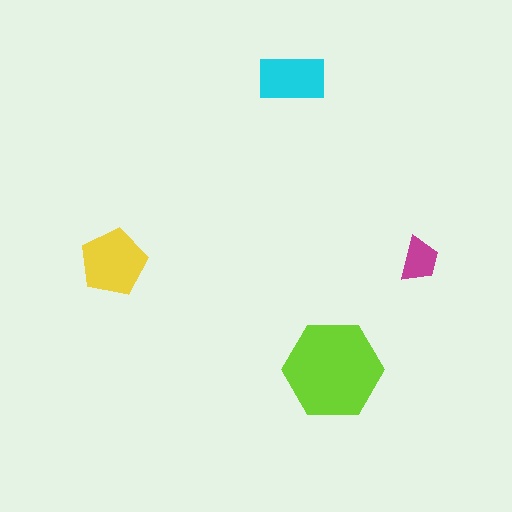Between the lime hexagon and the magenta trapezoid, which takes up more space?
The lime hexagon.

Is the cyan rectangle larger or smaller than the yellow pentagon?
Smaller.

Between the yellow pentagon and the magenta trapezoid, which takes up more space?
The yellow pentagon.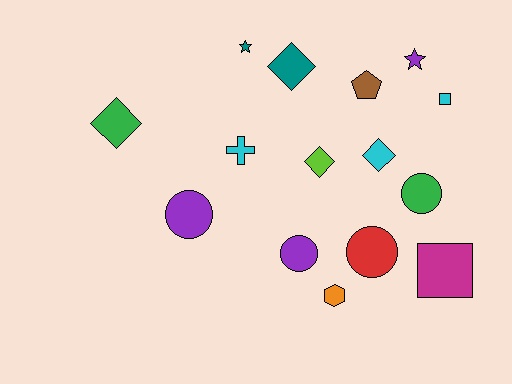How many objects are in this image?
There are 15 objects.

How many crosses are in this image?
There is 1 cross.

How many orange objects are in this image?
There is 1 orange object.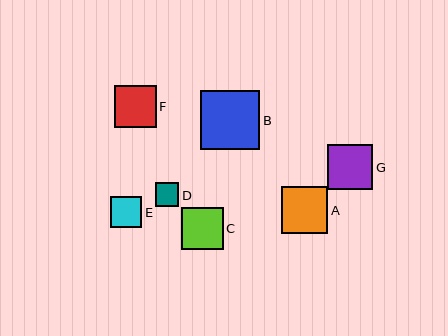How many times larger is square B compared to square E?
Square B is approximately 1.9 times the size of square E.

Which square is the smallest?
Square D is the smallest with a size of approximately 24 pixels.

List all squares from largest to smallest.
From largest to smallest: B, A, G, C, F, E, D.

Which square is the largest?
Square B is the largest with a size of approximately 59 pixels.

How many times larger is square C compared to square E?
Square C is approximately 1.3 times the size of square E.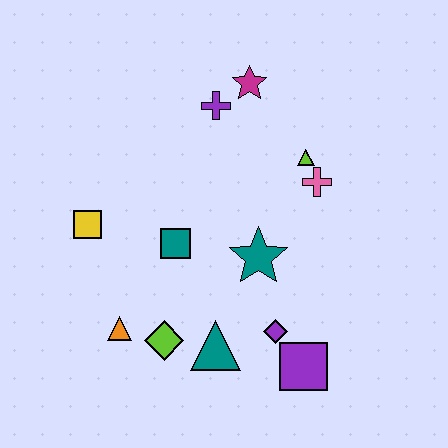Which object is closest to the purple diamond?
The purple square is closest to the purple diamond.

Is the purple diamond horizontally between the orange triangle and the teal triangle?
No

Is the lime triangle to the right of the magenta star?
Yes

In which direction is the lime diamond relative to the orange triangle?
The lime diamond is to the right of the orange triangle.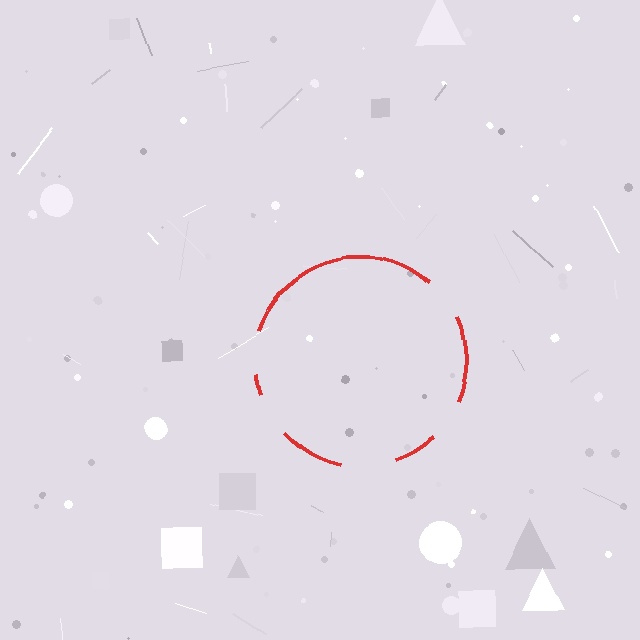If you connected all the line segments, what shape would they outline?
They would outline a circle.